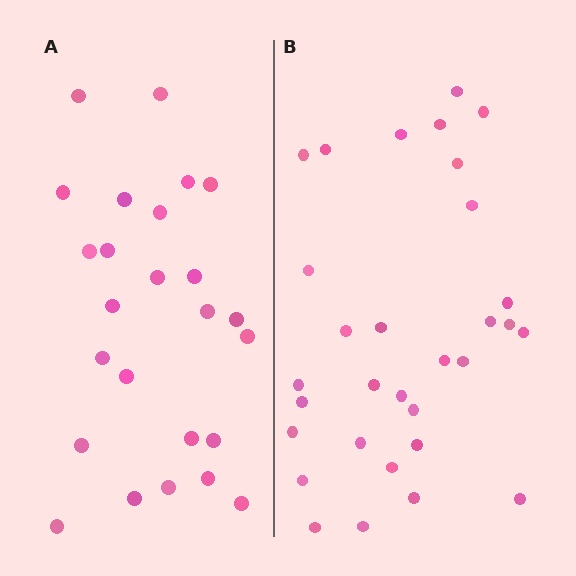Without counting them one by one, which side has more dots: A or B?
Region B (the right region) has more dots.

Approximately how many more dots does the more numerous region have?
Region B has about 6 more dots than region A.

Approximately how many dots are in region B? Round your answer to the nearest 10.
About 30 dots. (The exact count is 31, which rounds to 30.)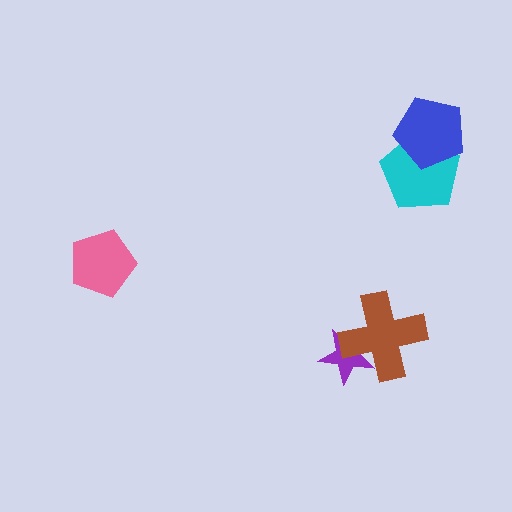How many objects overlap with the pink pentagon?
0 objects overlap with the pink pentagon.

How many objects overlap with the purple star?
1 object overlaps with the purple star.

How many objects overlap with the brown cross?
1 object overlaps with the brown cross.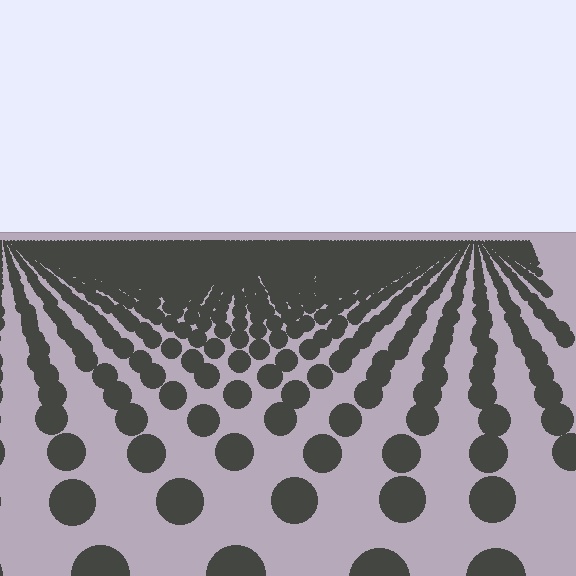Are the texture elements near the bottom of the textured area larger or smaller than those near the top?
Larger. Near the bottom, elements are closer to the viewer and appear at a bigger on-screen size.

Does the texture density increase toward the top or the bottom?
Density increases toward the top.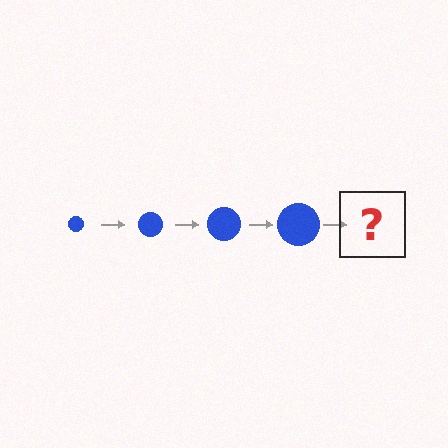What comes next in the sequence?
The next element should be a blue circle, larger than the previous one.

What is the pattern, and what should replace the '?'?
The pattern is that the circle gets progressively larger each step. The '?' should be a blue circle, larger than the previous one.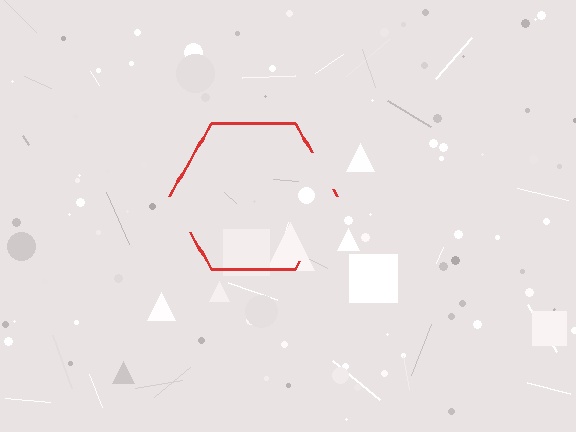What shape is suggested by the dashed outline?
The dashed outline suggests a hexagon.